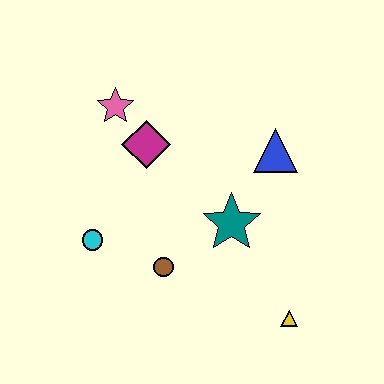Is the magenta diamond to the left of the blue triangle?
Yes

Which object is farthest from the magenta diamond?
The yellow triangle is farthest from the magenta diamond.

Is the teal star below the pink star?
Yes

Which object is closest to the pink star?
The magenta diamond is closest to the pink star.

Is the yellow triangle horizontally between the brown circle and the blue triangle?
No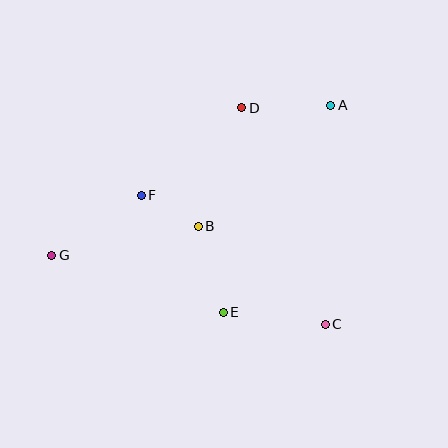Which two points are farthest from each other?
Points A and G are farthest from each other.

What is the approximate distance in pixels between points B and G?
The distance between B and G is approximately 149 pixels.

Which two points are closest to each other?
Points B and F are closest to each other.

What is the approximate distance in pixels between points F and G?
The distance between F and G is approximately 108 pixels.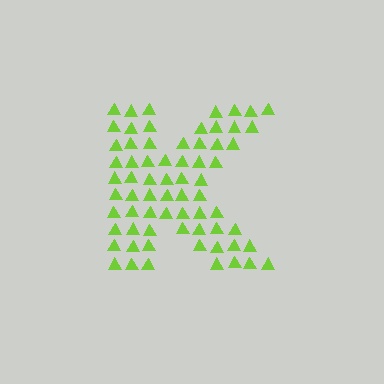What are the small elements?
The small elements are triangles.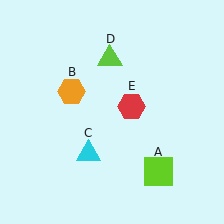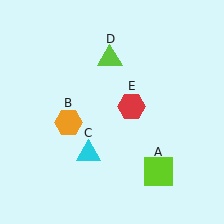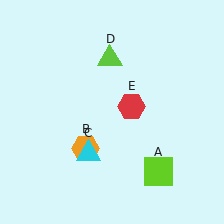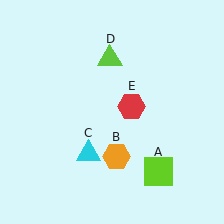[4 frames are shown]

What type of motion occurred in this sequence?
The orange hexagon (object B) rotated counterclockwise around the center of the scene.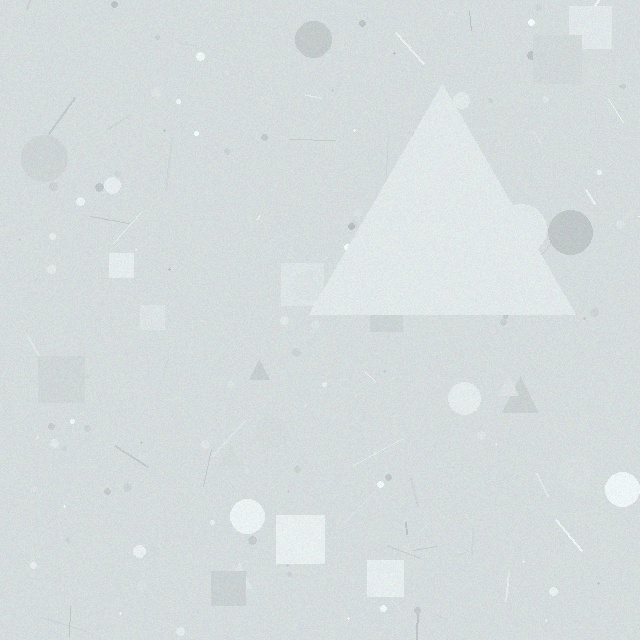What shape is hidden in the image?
A triangle is hidden in the image.